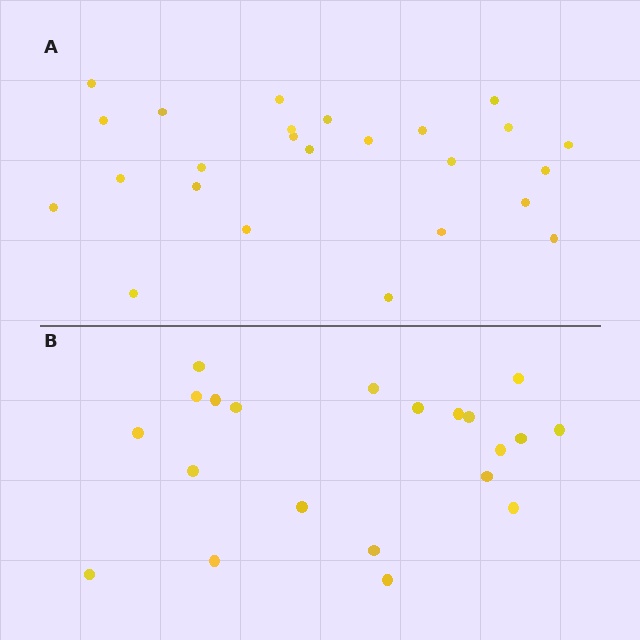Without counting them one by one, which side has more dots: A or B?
Region A (the top region) has more dots.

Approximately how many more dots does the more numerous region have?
Region A has about 4 more dots than region B.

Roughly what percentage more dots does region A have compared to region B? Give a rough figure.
About 20% more.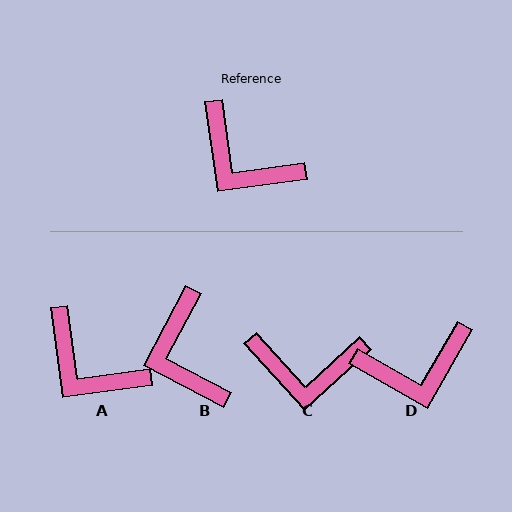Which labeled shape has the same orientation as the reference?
A.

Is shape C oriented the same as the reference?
No, it is off by about 35 degrees.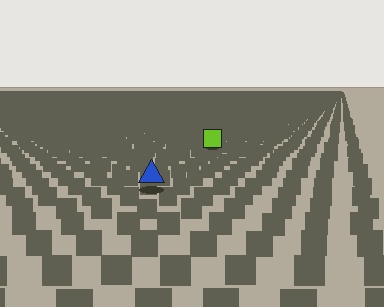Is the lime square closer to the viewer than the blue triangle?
No. The blue triangle is closer — you can tell from the texture gradient: the ground texture is coarser near it.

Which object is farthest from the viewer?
The lime square is farthest from the viewer. It appears smaller and the ground texture around it is denser.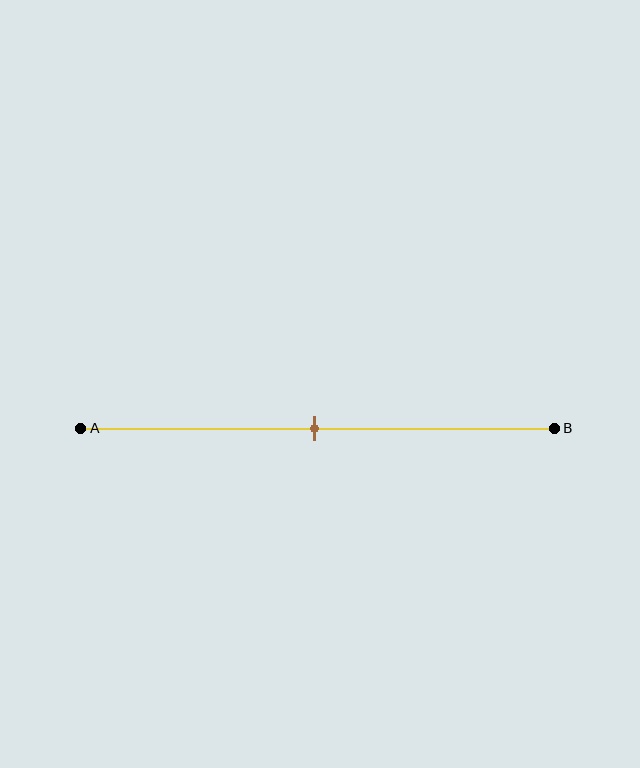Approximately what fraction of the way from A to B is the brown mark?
The brown mark is approximately 50% of the way from A to B.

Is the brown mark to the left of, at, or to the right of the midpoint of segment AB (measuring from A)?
The brown mark is approximately at the midpoint of segment AB.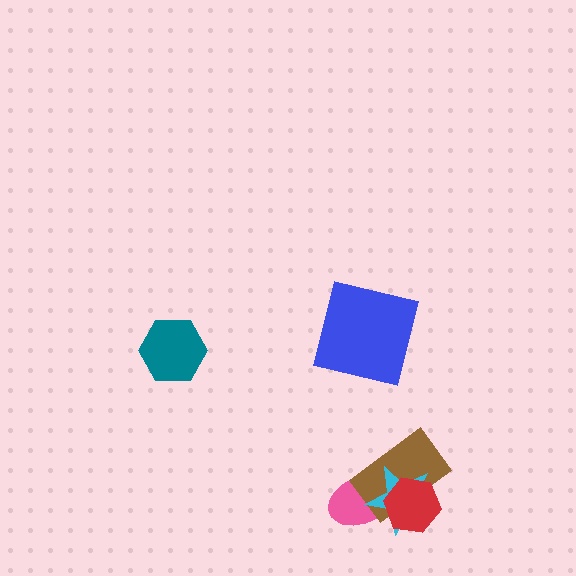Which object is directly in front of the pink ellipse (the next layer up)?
The brown rectangle is directly in front of the pink ellipse.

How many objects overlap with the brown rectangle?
3 objects overlap with the brown rectangle.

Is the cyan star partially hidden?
Yes, it is partially covered by another shape.